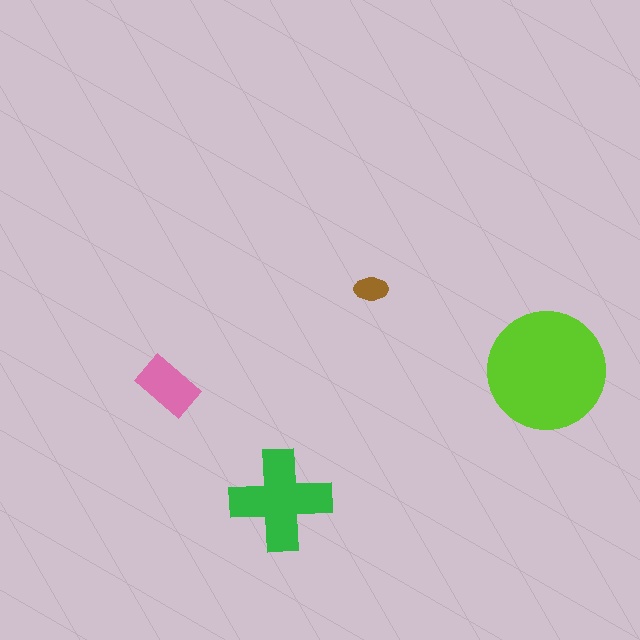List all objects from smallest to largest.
The brown ellipse, the pink rectangle, the green cross, the lime circle.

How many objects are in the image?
There are 4 objects in the image.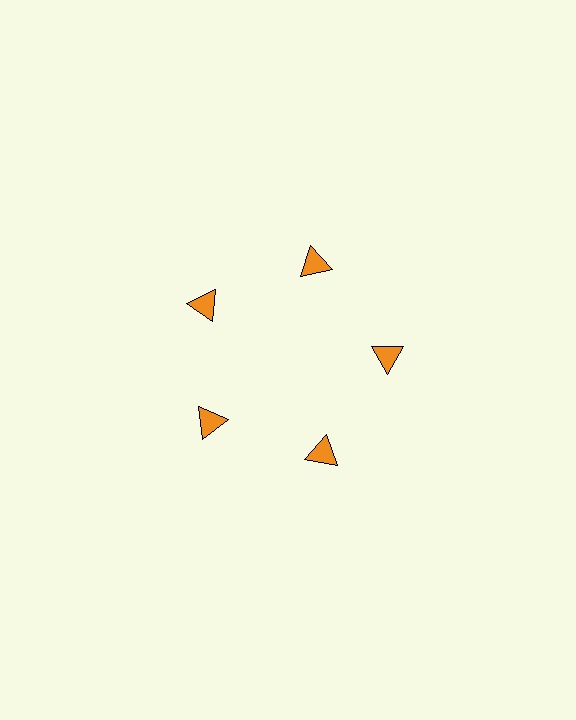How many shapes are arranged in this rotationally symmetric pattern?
There are 5 shapes, arranged in 5 groups of 1.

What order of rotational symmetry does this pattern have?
This pattern has 5-fold rotational symmetry.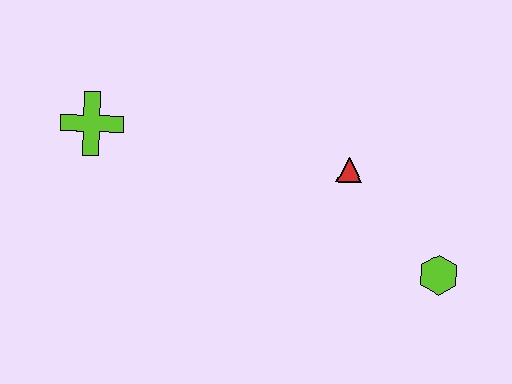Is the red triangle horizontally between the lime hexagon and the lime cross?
Yes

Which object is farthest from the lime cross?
The lime hexagon is farthest from the lime cross.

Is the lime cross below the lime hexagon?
No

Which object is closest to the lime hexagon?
The red triangle is closest to the lime hexagon.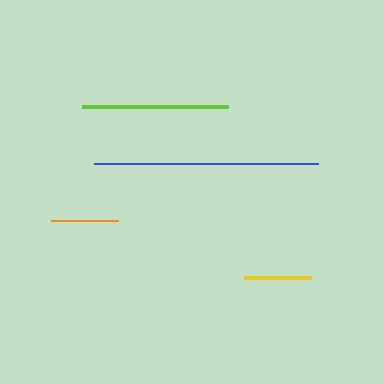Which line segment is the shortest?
The orange line is the shortest at approximately 67 pixels.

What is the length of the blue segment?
The blue segment is approximately 223 pixels long.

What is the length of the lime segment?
The lime segment is approximately 147 pixels long.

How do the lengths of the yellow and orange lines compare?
The yellow and orange lines are approximately the same length.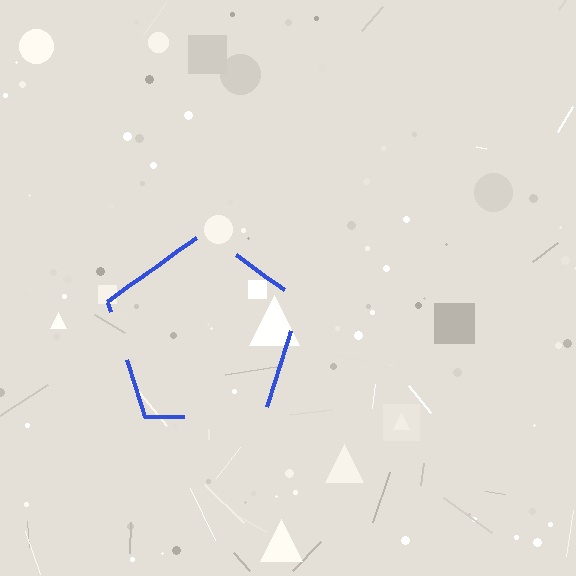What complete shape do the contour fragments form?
The contour fragments form a pentagon.